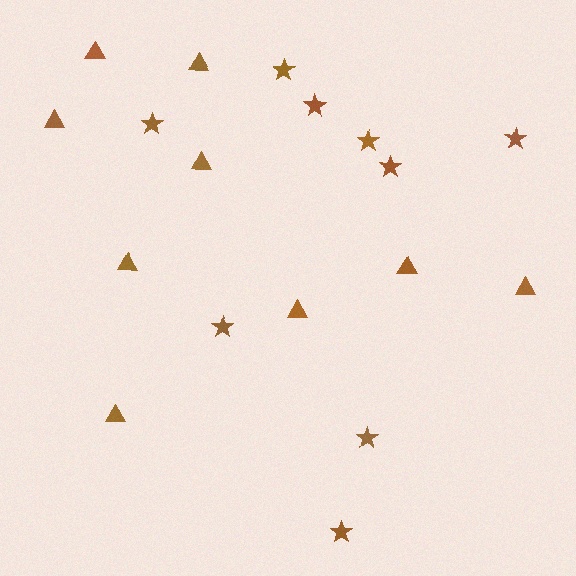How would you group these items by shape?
There are 2 groups: one group of stars (9) and one group of triangles (9).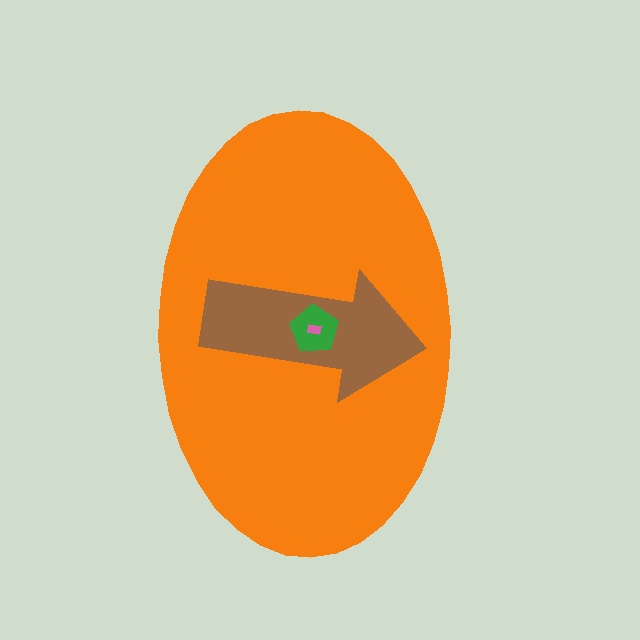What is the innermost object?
The pink rectangle.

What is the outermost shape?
The orange ellipse.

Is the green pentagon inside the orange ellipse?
Yes.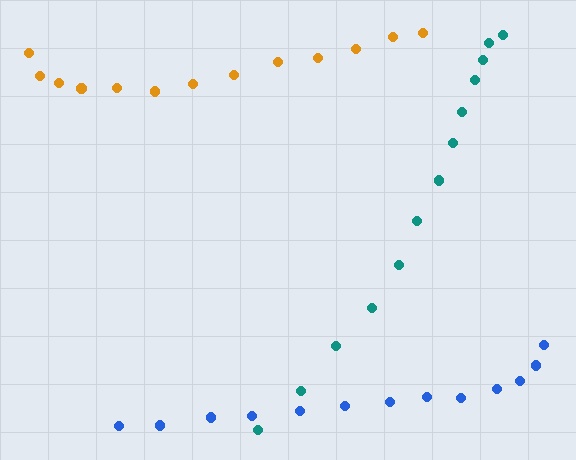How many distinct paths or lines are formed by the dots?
There are 3 distinct paths.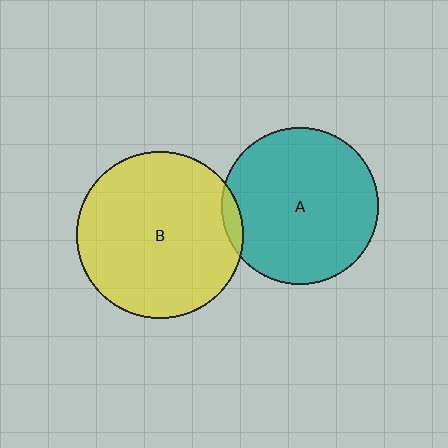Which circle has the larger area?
Circle B (yellow).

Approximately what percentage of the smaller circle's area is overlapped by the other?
Approximately 5%.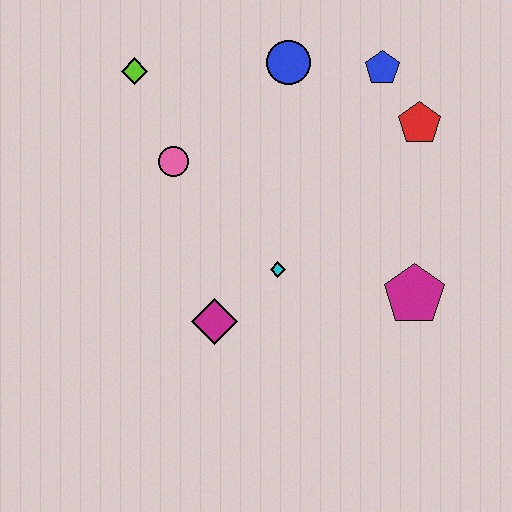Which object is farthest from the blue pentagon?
The magenta diamond is farthest from the blue pentagon.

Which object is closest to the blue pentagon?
The red pentagon is closest to the blue pentagon.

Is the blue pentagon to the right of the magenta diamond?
Yes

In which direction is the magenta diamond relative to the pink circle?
The magenta diamond is below the pink circle.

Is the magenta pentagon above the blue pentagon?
No